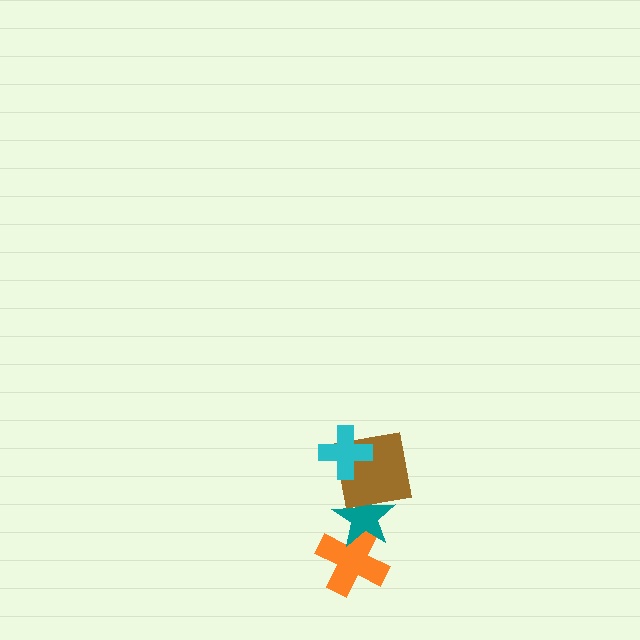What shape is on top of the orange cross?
The teal star is on top of the orange cross.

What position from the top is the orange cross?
The orange cross is 4th from the top.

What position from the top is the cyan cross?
The cyan cross is 1st from the top.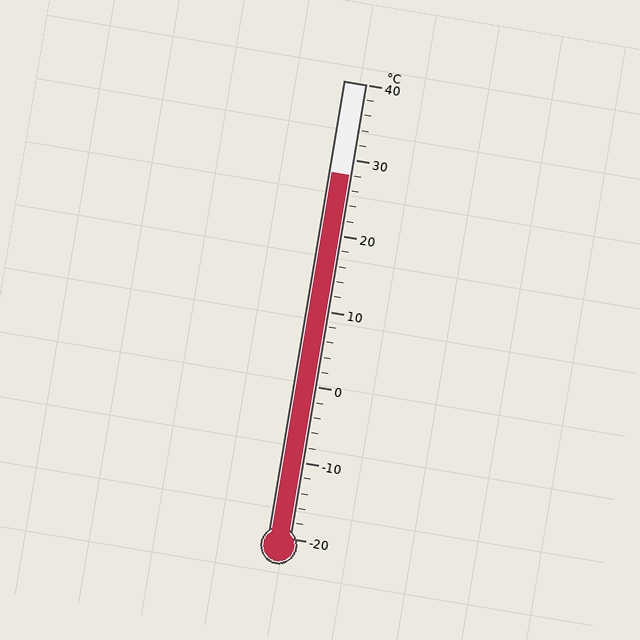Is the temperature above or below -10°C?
The temperature is above -10°C.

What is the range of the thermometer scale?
The thermometer scale ranges from -20°C to 40°C.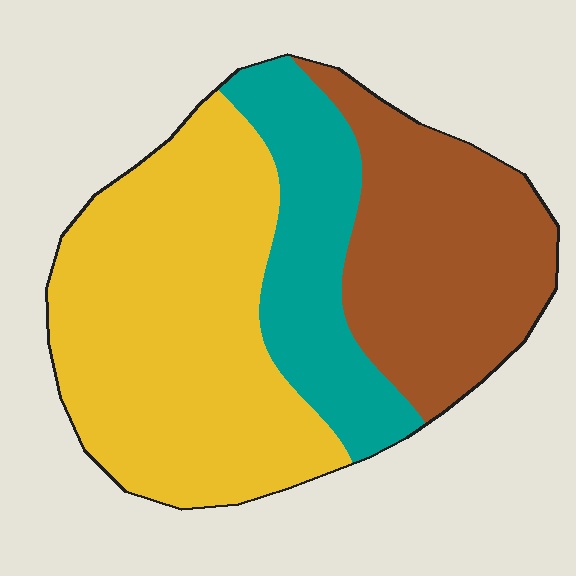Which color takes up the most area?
Yellow, at roughly 50%.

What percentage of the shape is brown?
Brown covers 31% of the shape.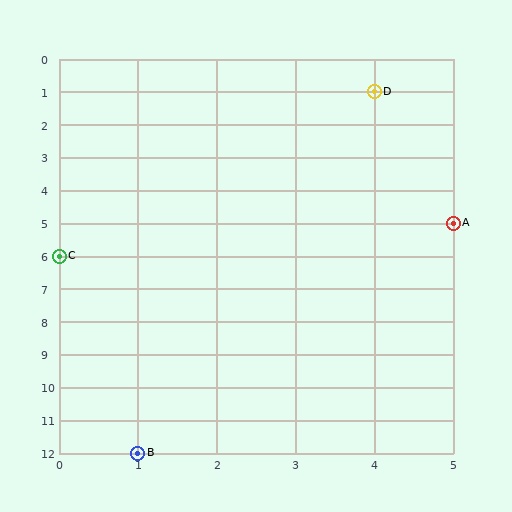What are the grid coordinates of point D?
Point D is at grid coordinates (4, 1).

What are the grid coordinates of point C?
Point C is at grid coordinates (0, 6).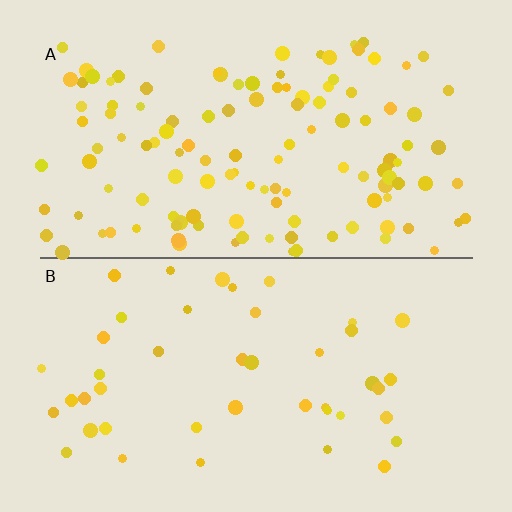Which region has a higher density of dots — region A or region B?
A (the top).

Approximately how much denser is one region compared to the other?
Approximately 2.8× — region A over region B.